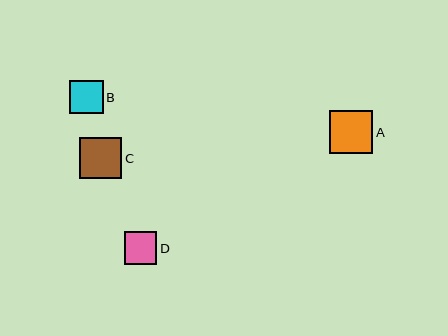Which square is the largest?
Square A is the largest with a size of approximately 43 pixels.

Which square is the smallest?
Square D is the smallest with a size of approximately 32 pixels.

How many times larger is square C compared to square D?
Square C is approximately 1.3 times the size of square D.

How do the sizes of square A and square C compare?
Square A and square C are approximately the same size.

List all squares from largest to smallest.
From largest to smallest: A, C, B, D.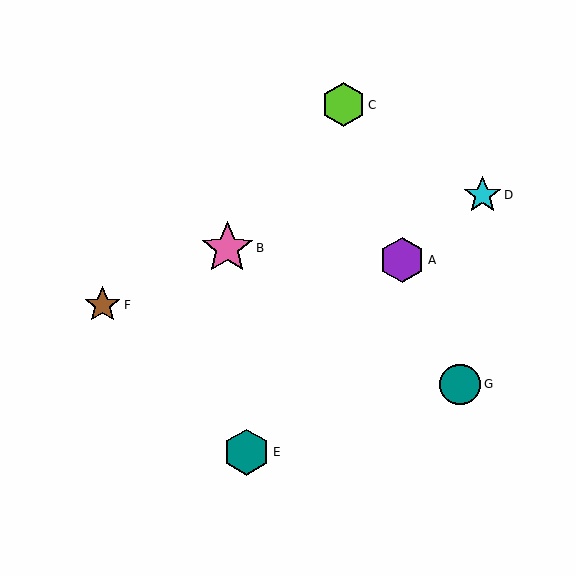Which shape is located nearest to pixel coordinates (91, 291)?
The brown star (labeled F) at (102, 305) is nearest to that location.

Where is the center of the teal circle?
The center of the teal circle is at (460, 385).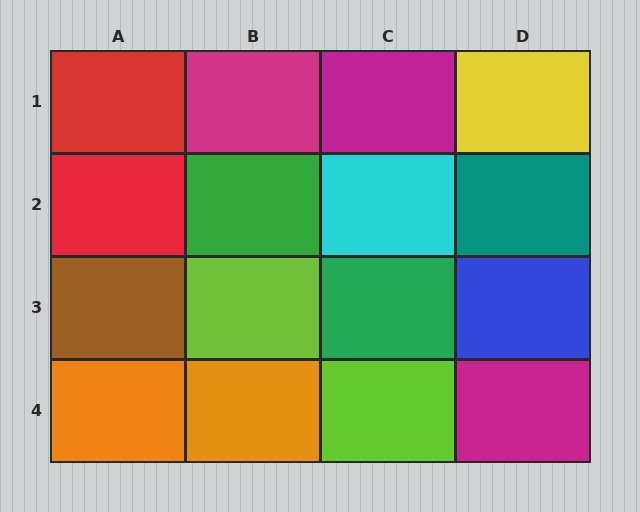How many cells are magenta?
3 cells are magenta.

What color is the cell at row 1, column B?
Magenta.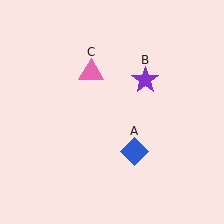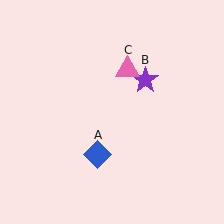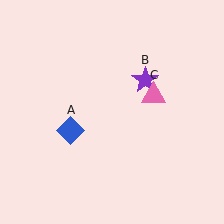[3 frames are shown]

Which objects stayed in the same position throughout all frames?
Purple star (object B) remained stationary.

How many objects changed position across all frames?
2 objects changed position: blue diamond (object A), pink triangle (object C).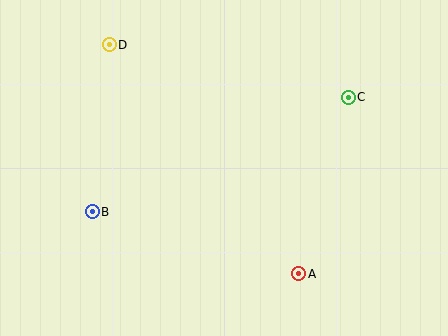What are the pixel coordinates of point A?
Point A is at (298, 274).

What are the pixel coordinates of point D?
Point D is at (109, 45).